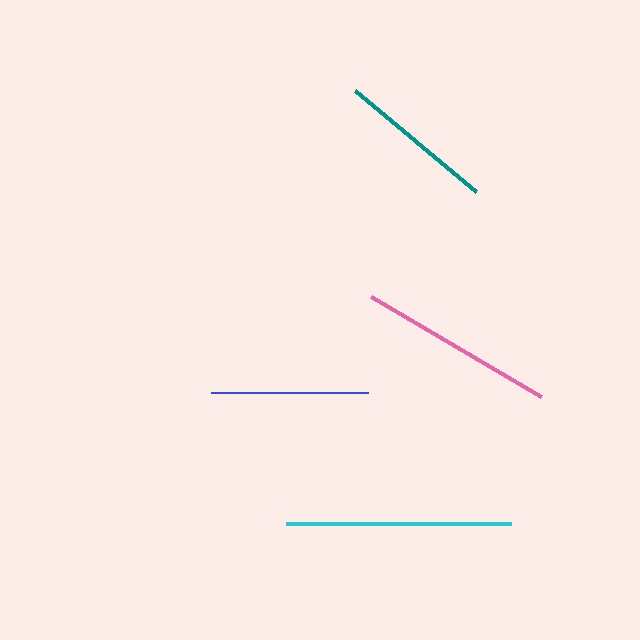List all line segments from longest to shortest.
From longest to shortest: cyan, pink, teal, blue.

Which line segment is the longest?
The cyan line is the longest at approximately 226 pixels.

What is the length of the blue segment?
The blue segment is approximately 157 pixels long.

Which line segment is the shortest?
The blue line is the shortest at approximately 157 pixels.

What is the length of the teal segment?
The teal segment is approximately 159 pixels long.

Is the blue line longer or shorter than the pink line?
The pink line is longer than the blue line.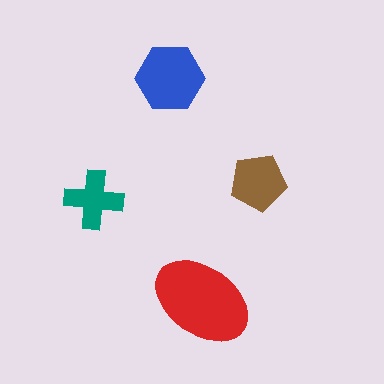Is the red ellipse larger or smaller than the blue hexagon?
Larger.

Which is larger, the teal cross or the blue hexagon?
The blue hexagon.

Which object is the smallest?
The teal cross.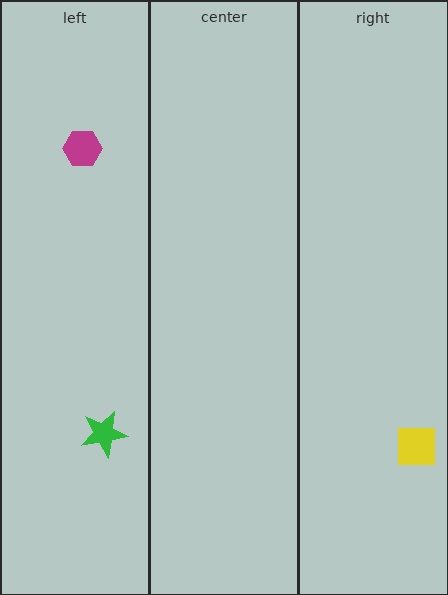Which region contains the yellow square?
The right region.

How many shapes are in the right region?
1.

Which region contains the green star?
The left region.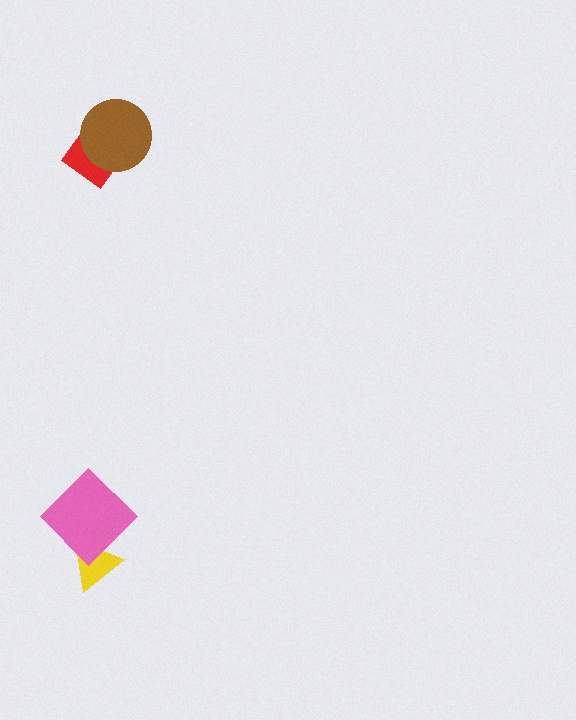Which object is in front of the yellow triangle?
The pink diamond is in front of the yellow triangle.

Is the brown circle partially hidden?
No, no other shape covers it.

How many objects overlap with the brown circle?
1 object overlaps with the brown circle.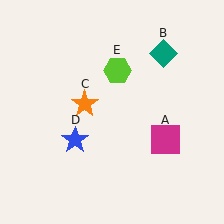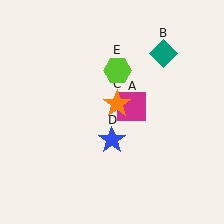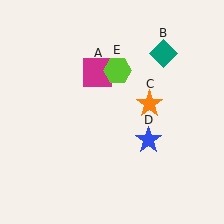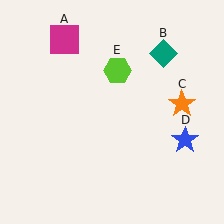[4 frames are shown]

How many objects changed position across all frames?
3 objects changed position: magenta square (object A), orange star (object C), blue star (object D).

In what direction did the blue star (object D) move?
The blue star (object D) moved right.